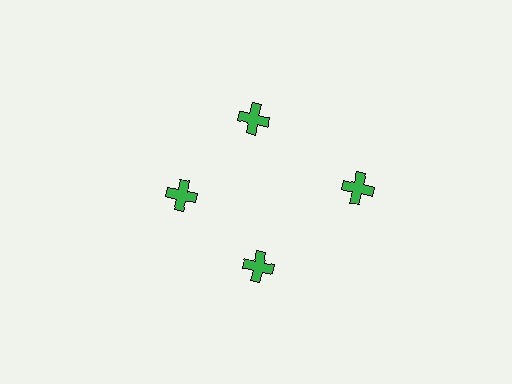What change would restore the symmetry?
The symmetry would be restored by moving it inward, back onto the ring so that all 4 crosses sit at equal angles and equal distance from the center.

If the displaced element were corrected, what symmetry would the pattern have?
It would have 4-fold rotational symmetry — the pattern would map onto itself every 90 degrees.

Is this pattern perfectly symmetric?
No. The 4 green crosses are arranged in a ring, but one element near the 3 o'clock position is pushed outward from the center, breaking the 4-fold rotational symmetry.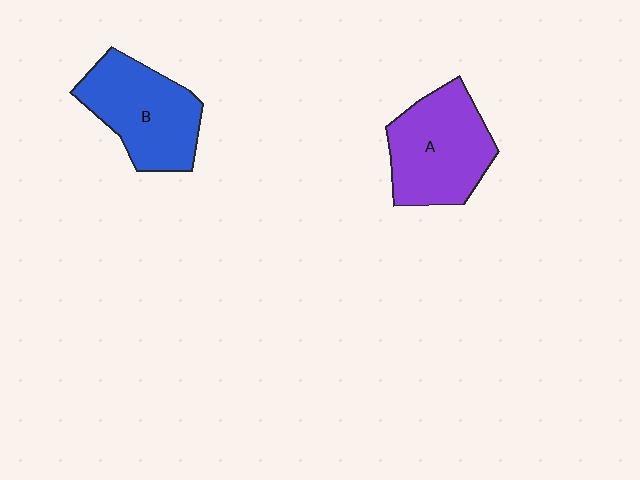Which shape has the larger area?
Shape A (purple).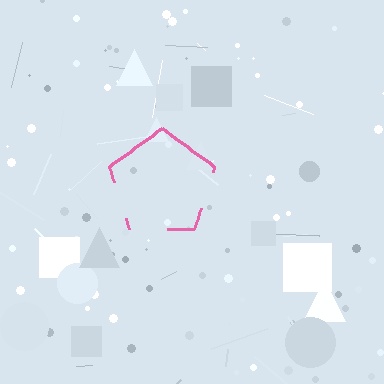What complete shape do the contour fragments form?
The contour fragments form a pentagon.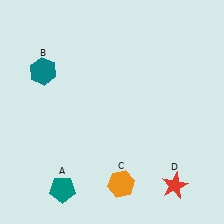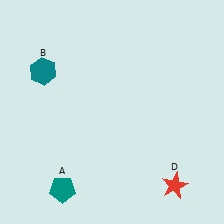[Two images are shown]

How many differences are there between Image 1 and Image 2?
There is 1 difference between the two images.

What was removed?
The orange hexagon (C) was removed in Image 2.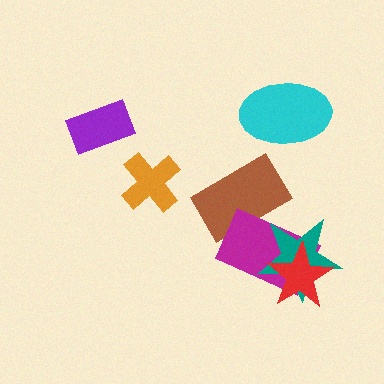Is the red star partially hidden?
No, no other shape covers it.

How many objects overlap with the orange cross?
0 objects overlap with the orange cross.